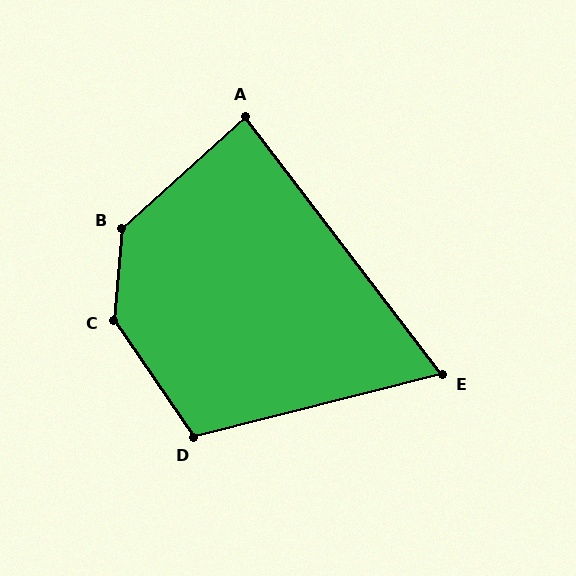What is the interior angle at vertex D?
Approximately 110 degrees (obtuse).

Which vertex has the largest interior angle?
C, at approximately 141 degrees.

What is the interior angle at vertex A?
Approximately 85 degrees (approximately right).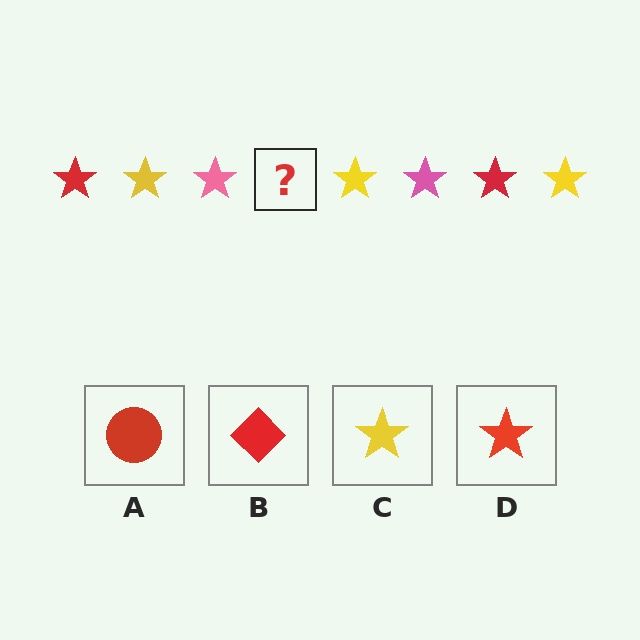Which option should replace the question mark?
Option D.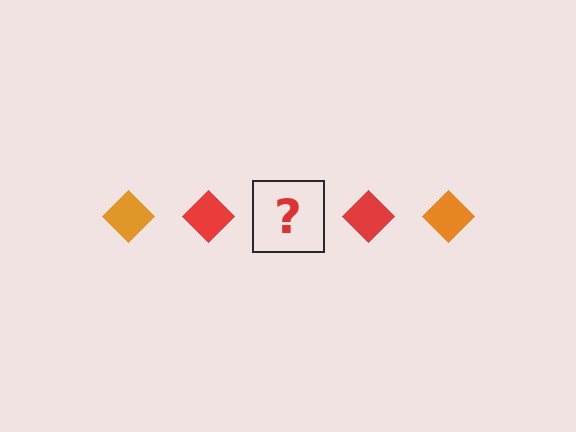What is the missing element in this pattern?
The missing element is an orange diamond.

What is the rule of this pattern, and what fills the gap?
The rule is that the pattern cycles through orange, red diamonds. The gap should be filled with an orange diamond.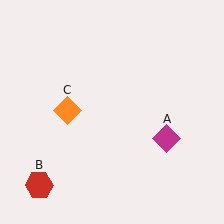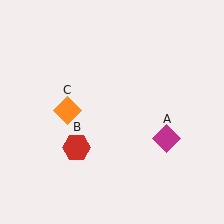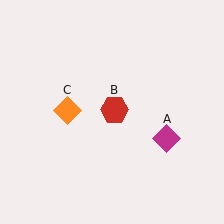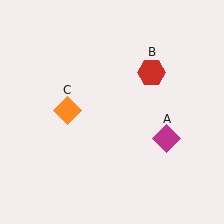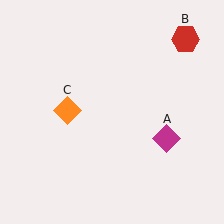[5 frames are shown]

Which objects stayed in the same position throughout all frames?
Magenta diamond (object A) and orange diamond (object C) remained stationary.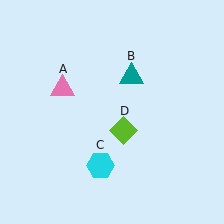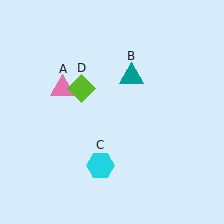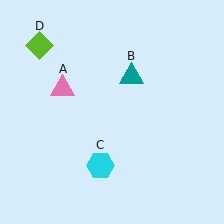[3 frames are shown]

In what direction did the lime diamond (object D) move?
The lime diamond (object D) moved up and to the left.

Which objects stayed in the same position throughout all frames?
Pink triangle (object A) and teal triangle (object B) and cyan hexagon (object C) remained stationary.